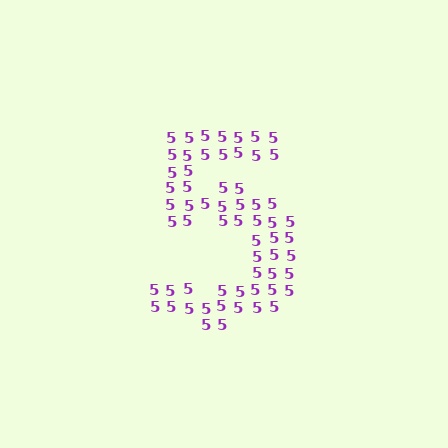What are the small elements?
The small elements are digit 5's.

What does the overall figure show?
The overall figure shows the digit 5.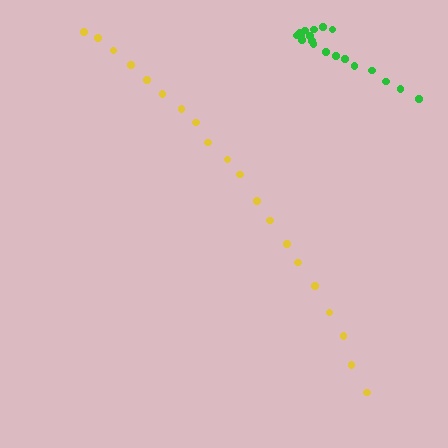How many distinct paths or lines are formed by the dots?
There are 2 distinct paths.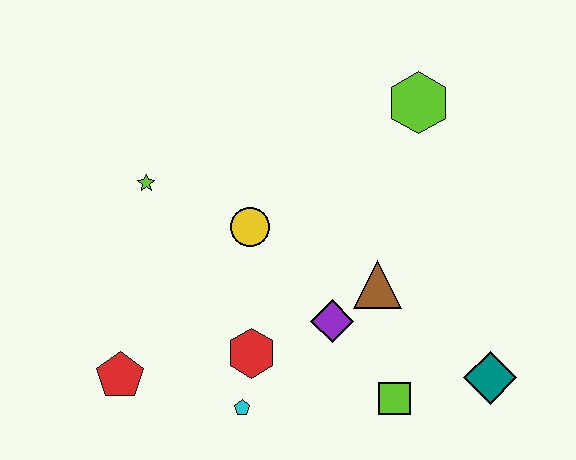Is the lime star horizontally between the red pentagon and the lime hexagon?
Yes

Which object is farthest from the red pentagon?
The lime hexagon is farthest from the red pentagon.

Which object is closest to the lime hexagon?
The brown triangle is closest to the lime hexagon.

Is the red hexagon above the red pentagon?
Yes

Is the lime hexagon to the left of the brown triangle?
No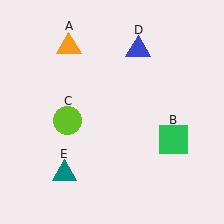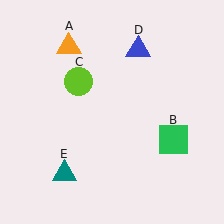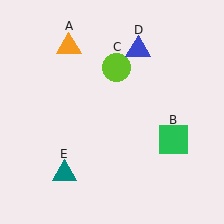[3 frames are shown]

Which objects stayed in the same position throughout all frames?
Orange triangle (object A) and green square (object B) and blue triangle (object D) and teal triangle (object E) remained stationary.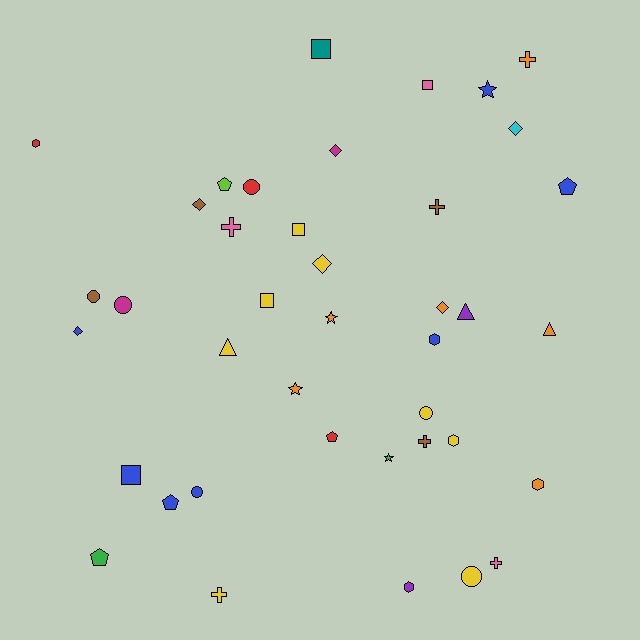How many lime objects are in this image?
There is 1 lime object.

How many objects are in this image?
There are 40 objects.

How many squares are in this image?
There are 5 squares.